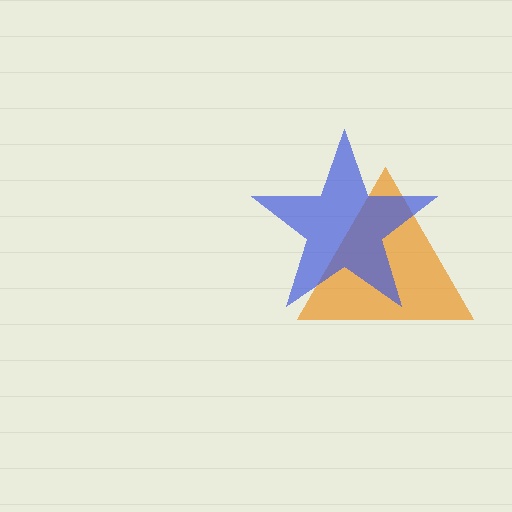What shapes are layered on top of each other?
The layered shapes are: an orange triangle, a blue star.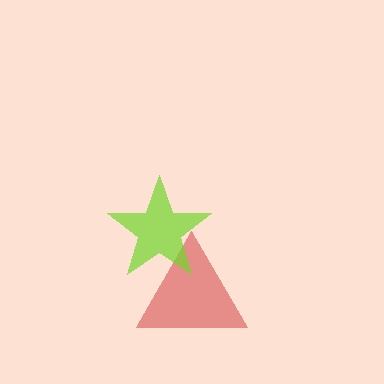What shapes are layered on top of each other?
The layered shapes are: a red triangle, a lime star.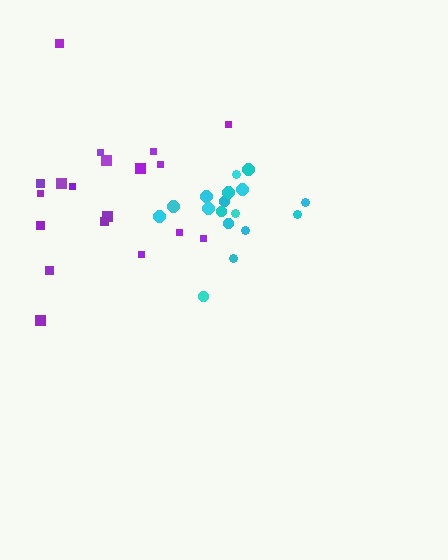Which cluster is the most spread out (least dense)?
Purple.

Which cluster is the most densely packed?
Cyan.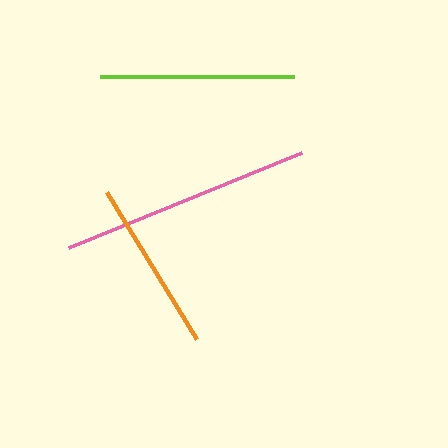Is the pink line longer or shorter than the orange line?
The pink line is longer than the orange line.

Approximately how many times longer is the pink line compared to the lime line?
The pink line is approximately 1.3 times the length of the lime line.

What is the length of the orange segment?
The orange segment is approximately 173 pixels long.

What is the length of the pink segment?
The pink segment is approximately 252 pixels long.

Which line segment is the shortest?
The orange line is the shortest at approximately 173 pixels.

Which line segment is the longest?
The pink line is the longest at approximately 252 pixels.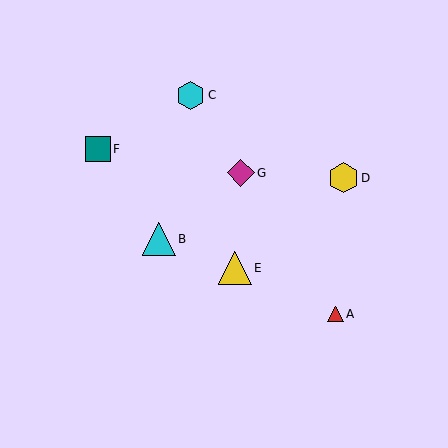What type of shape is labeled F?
Shape F is a teal square.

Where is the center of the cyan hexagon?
The center of the cyan hexagon is at (191, 95).